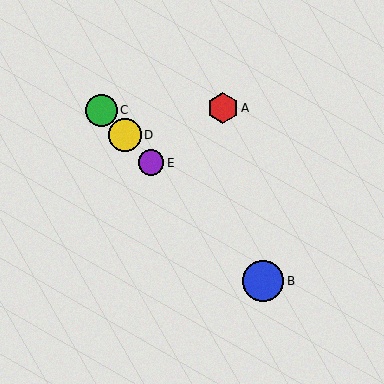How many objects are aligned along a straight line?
4 objects (B, C, D, E) are aligned along a straight line.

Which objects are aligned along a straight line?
Objects B, C, D, E are aligned along a straight line.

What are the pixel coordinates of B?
Object B is at (263, 281).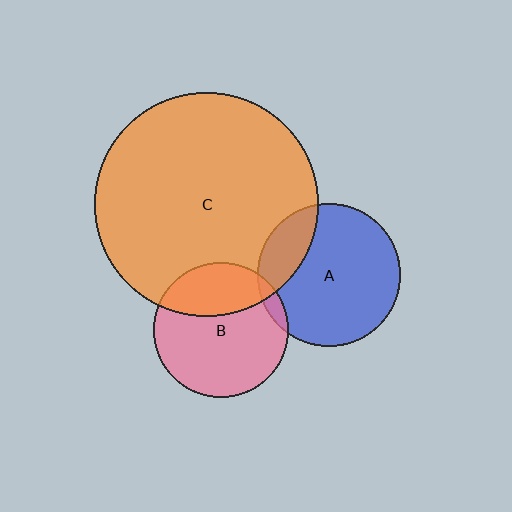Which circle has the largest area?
Circle C (orange).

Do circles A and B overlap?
Yes.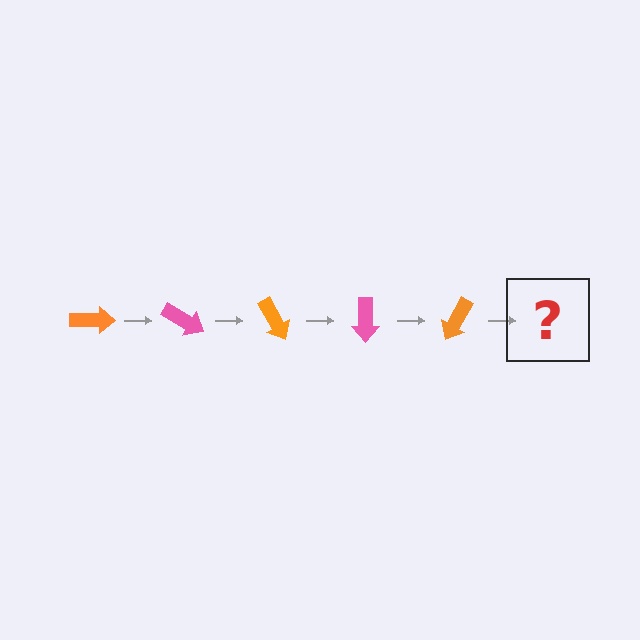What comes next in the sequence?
The next element should be a pink arrow, rotated 150 degrees from the start.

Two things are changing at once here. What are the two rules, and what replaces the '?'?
The two rules are that it rotates 30 degrees each step and the color cycles through orange and pink. The '?' should be a pink arrow, rotated 150 degrees from the start.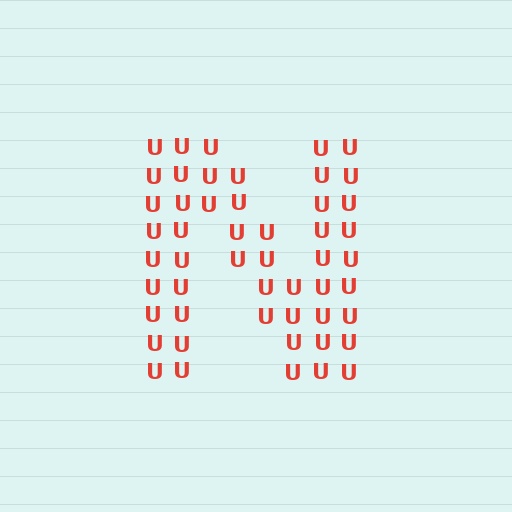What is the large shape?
The large shape is the letter N.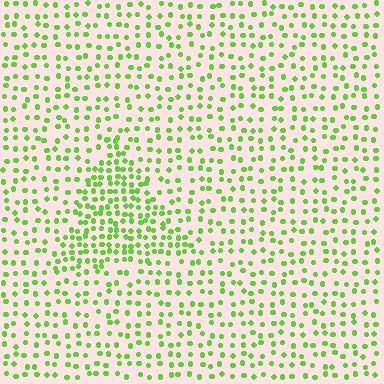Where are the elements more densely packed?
The elements are more densely packed inside the triangle boundary.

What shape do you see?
I see a triangle.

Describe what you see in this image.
The image contains small lime elements arranged at two different densities. A triangle-shaped region is visible where the elements are more densely packed than the surrounding area.